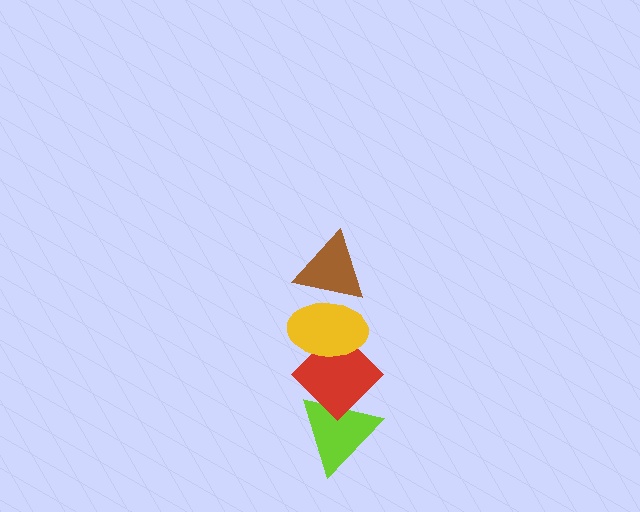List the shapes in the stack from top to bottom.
From top to bottom: the brown triangle, the yellow ellipse, the red diamond, the lime triangle.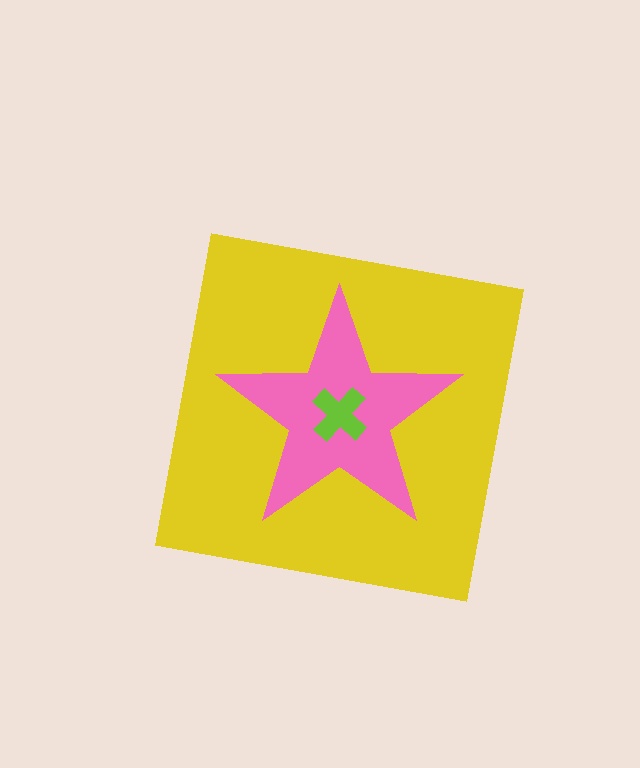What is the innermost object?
The lime cross.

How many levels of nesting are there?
3.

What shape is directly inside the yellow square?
The pink star.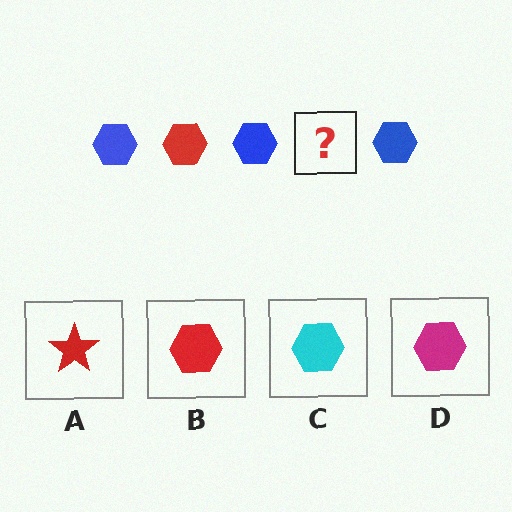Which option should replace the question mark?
Option B.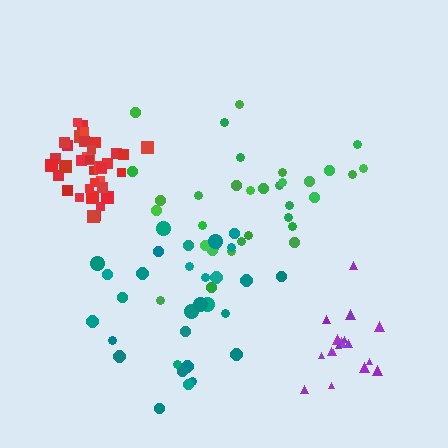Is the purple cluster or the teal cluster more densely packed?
Purple.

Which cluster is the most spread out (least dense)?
Green.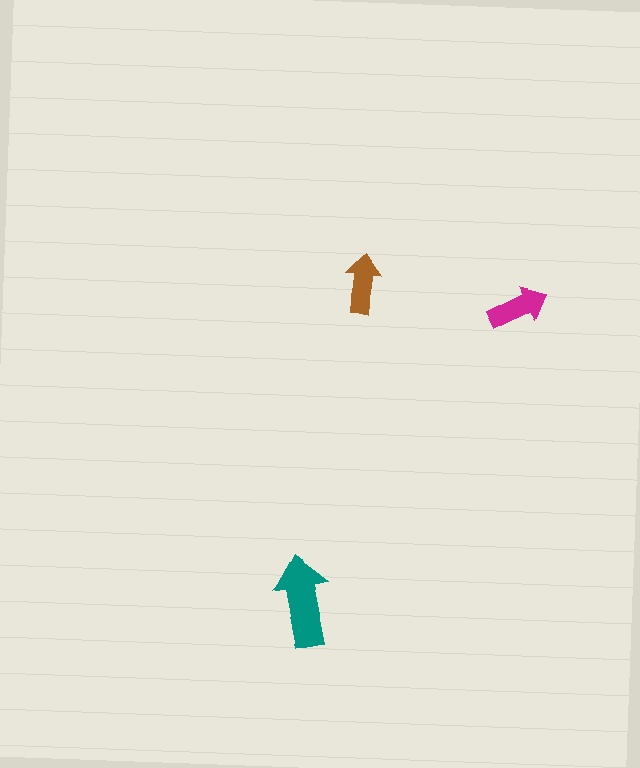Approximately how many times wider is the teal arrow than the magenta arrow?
About 1.5 times wider.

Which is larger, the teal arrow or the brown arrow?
The teal one.